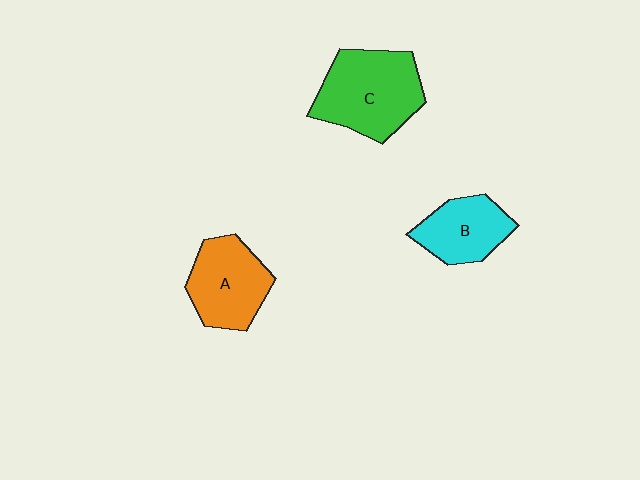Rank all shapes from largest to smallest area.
From largest to smallest: C (green), A (orange), B (cyan).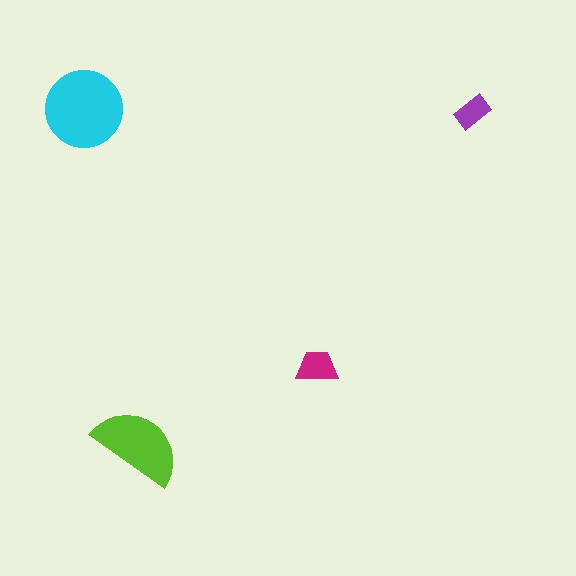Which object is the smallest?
The purple rectangle.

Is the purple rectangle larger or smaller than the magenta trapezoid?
Smaller.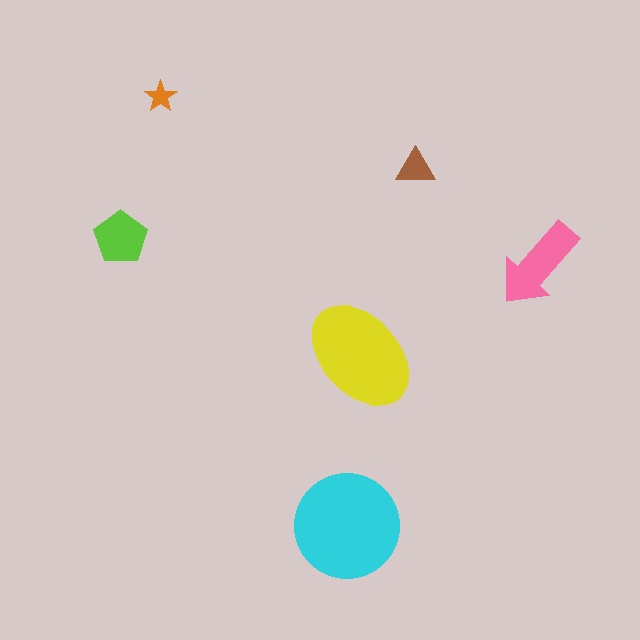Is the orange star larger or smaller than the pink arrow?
Smaller.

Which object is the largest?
The cyan circle.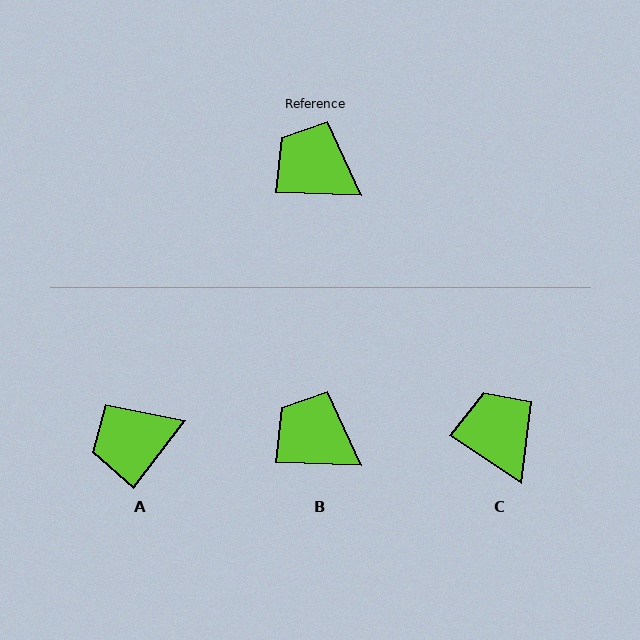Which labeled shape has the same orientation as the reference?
B.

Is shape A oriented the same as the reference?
No, it is off by about 55 degrees.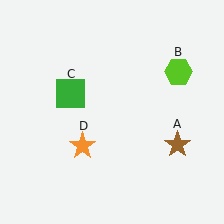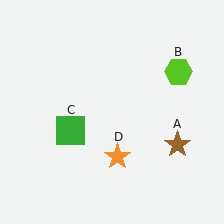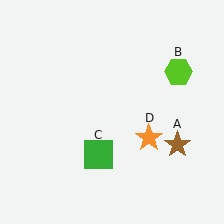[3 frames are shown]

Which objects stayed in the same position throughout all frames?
Brown star (object A) and lime hexagon (object B) remained stationary.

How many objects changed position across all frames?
2 objects changed position: green square (object C), orange star (object D).